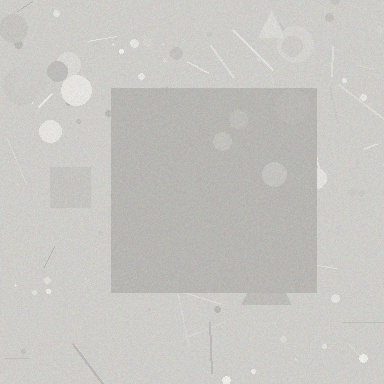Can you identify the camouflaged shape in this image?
The camouflaged shape is a square.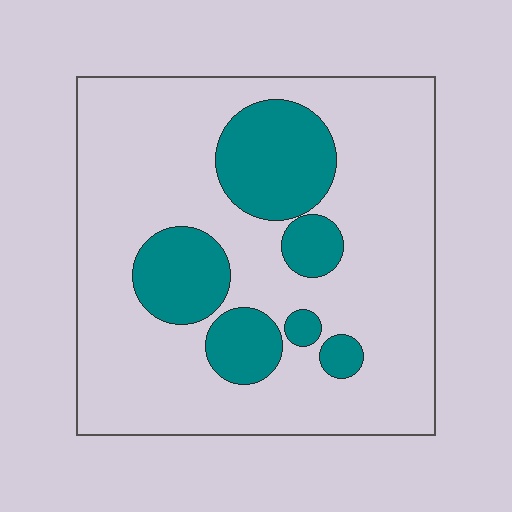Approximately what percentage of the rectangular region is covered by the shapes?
Approximately 25%.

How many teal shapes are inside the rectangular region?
6.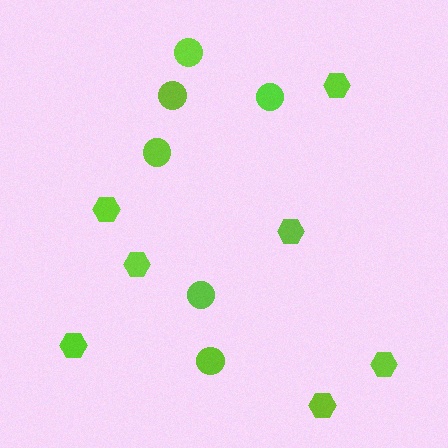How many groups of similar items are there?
There are 2 groups: one group of hexagons (7) and one group of circles (6).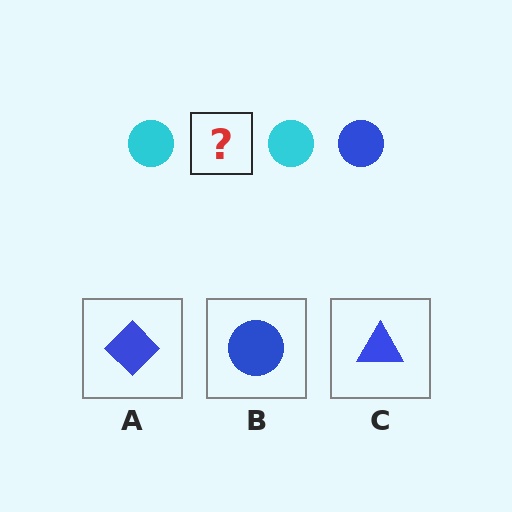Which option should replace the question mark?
Option B.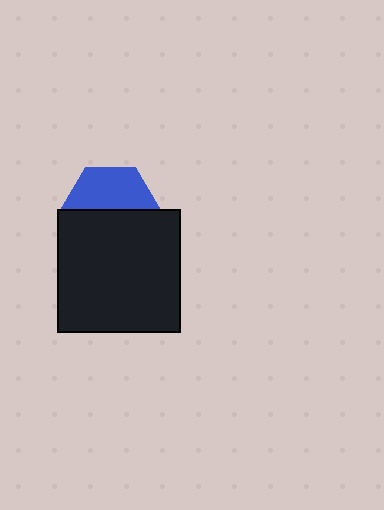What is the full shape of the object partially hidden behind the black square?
The partially hidden object is a blue hexagon.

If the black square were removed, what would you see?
You would see the complete blue hexagon.